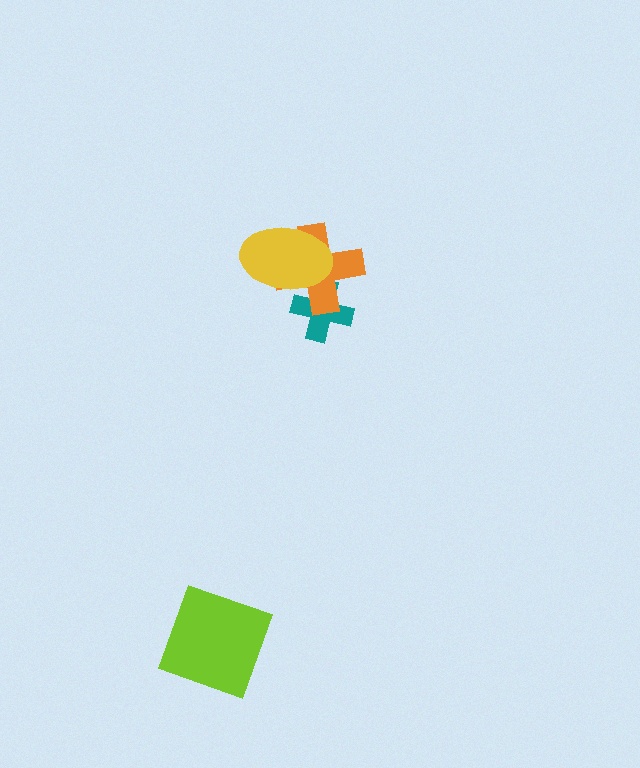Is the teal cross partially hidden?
Yes, it is partially covered by another shape.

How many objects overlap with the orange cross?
2 objects overlap with the orange cross.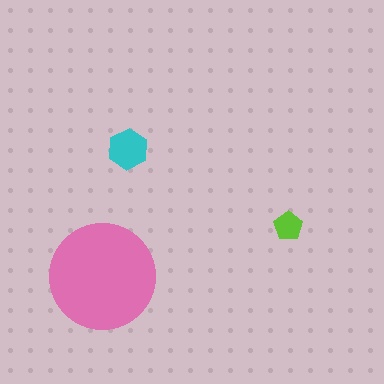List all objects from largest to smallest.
The pink circle, the cyan hexagon, the lime pentagon.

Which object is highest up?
The cyan hexagon is topmost.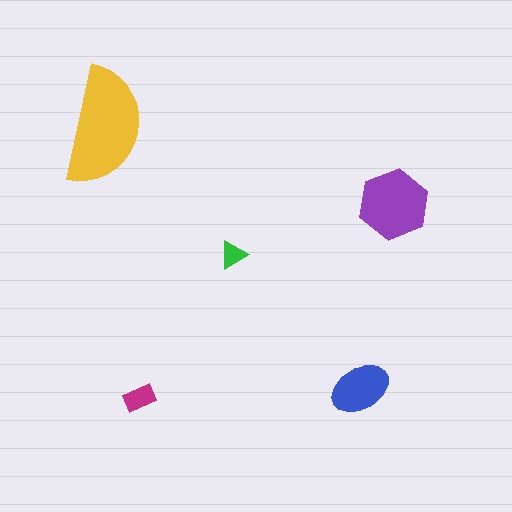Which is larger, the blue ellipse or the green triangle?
The blue ellipse.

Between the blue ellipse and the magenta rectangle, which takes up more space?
The blue ellipse.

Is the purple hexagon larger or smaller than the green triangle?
Larger.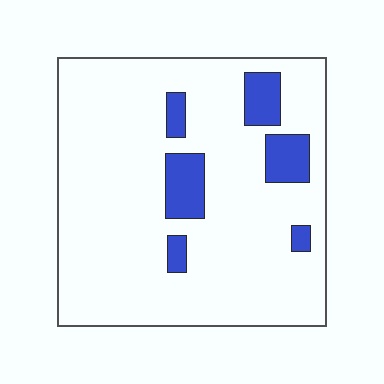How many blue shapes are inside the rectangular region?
6.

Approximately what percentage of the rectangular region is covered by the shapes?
Approximately 10%.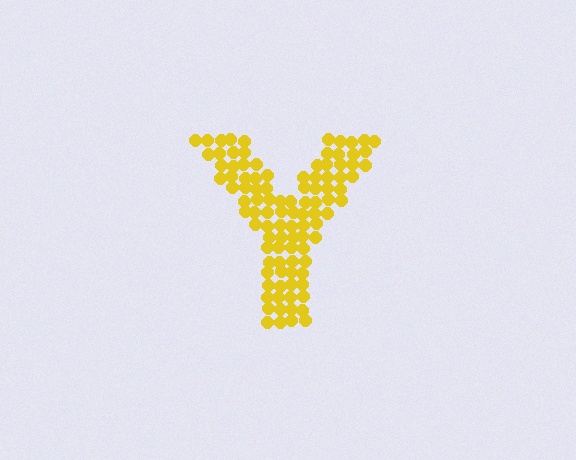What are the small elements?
The small elements are circles.